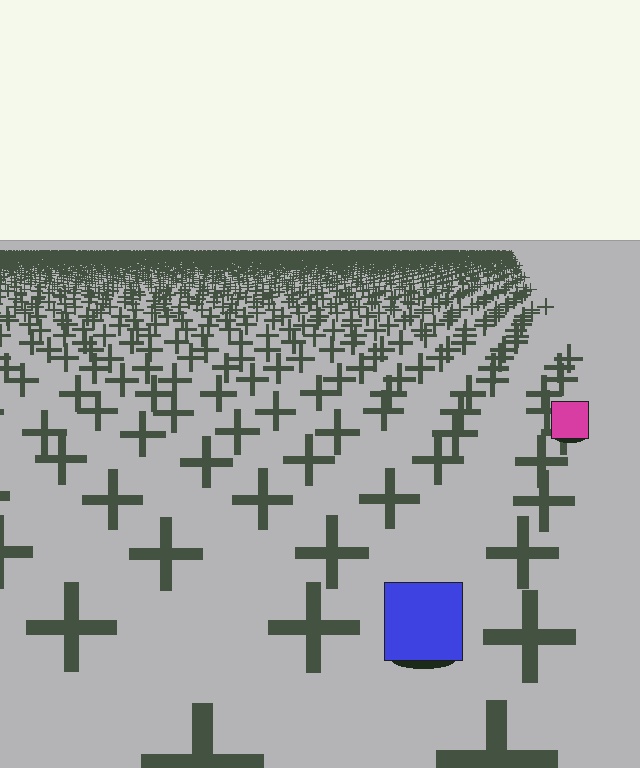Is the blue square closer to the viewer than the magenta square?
Yes. The blue square is closer — you can tell from the texture gradient: the ground texture is coarser near it.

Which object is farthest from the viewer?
The magenta square is farthest from the viewer. It appears smaller and the ground texture around it is denser.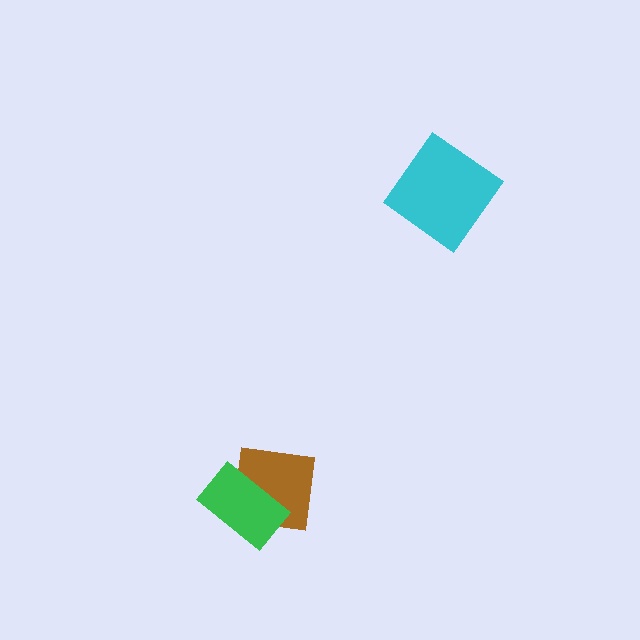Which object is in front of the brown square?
The green rectangle is in front of the brown square.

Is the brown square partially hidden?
Yes, it is partially covered by another shape.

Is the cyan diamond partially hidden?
No, no other shape covers it.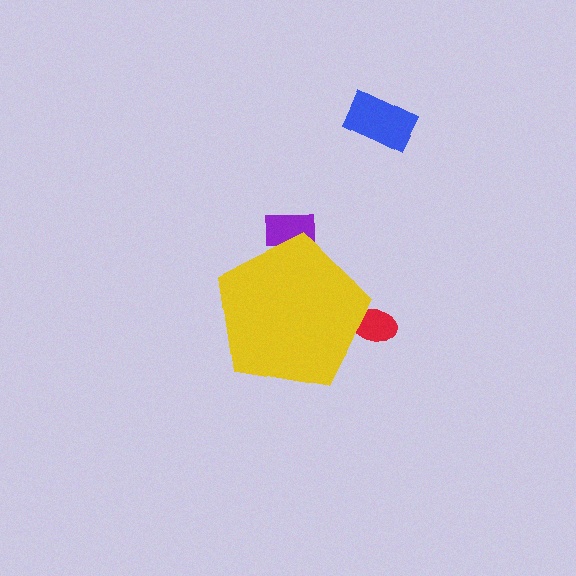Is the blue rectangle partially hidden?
No, the blue rectangle is fully visible.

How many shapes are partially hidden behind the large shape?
2 shapes are partially hidden.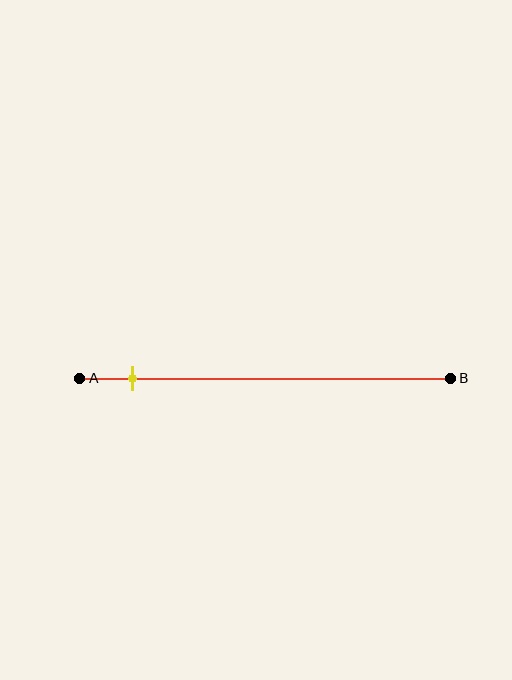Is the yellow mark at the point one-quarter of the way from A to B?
No, the mark is at about 15% from A, not at the 25% one-quarter point.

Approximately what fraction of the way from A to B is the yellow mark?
The yellow mark is approximately 15% of the way from A to B.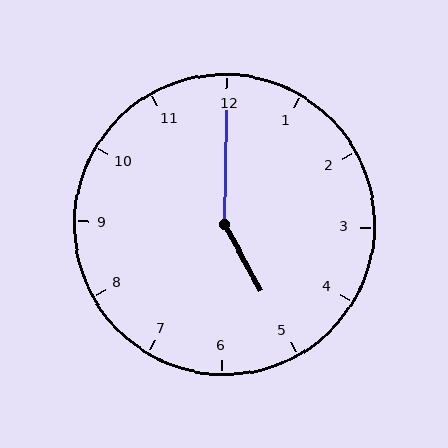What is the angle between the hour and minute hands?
Approximately 150 degrees.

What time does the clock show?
5:00.